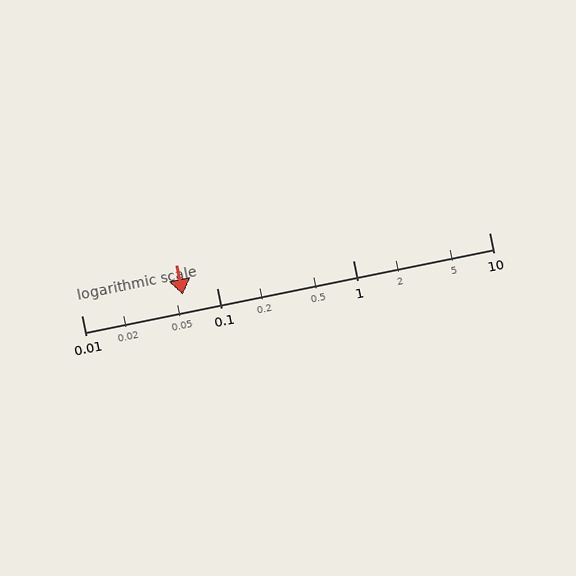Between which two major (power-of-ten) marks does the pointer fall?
The pointer is between 0.01 and 0.1.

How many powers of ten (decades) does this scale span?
The scale spans 3 decades, from 0.01 to 10.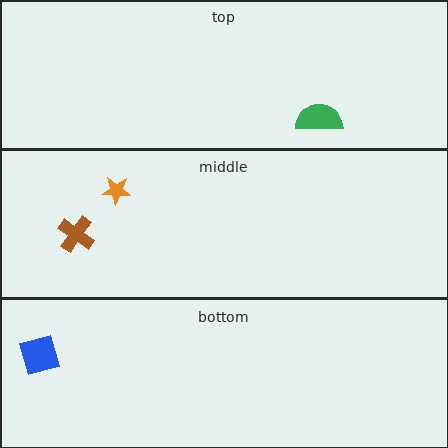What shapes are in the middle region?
The orange star, the brown cross.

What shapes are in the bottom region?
The blue diamond.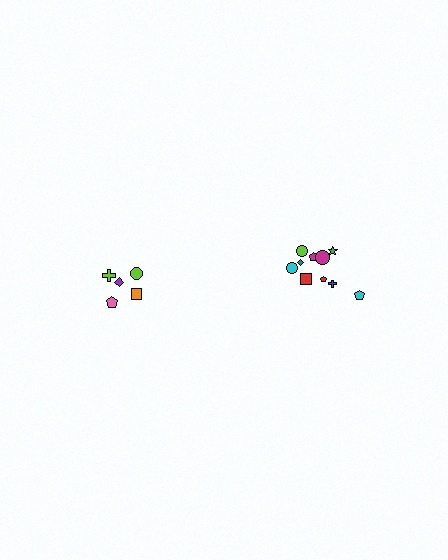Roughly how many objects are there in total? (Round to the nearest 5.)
Roughly 15 objects in total.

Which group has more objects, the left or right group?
The right group.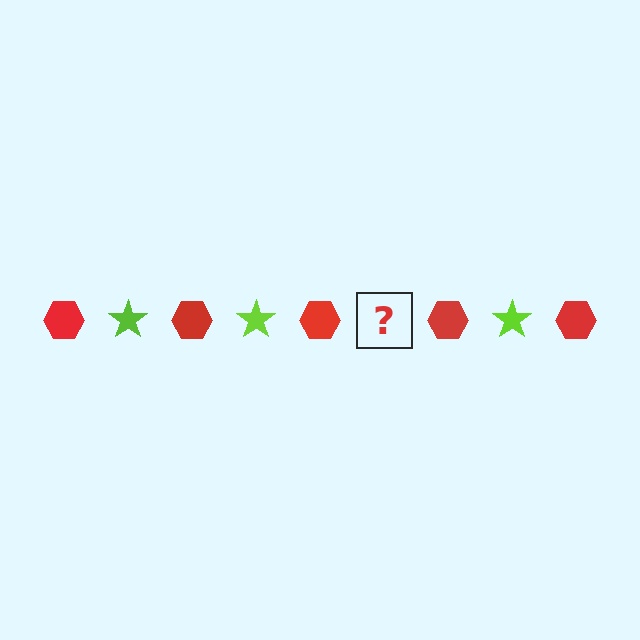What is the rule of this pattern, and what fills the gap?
The rule is that the pattern alternates between red hexagon and lime star. The gap should be filled with a lime star.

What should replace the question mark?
The question mark should be replaced with a lime star.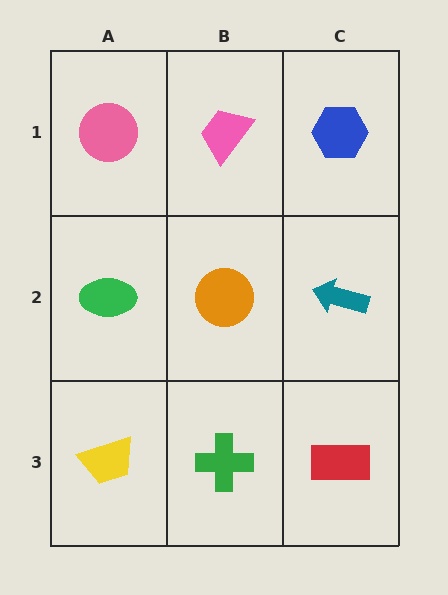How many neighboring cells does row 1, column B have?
3.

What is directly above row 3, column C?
A teal arrow.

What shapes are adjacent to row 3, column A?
A green ellipse (row 2, column A), a green cross (row 3, column B).